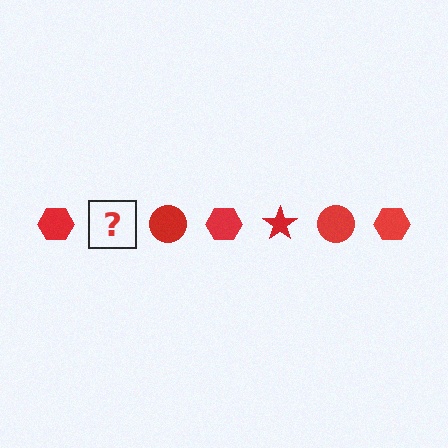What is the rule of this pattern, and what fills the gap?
The rule is that the pattern cycles through hexagon, star, circle shapes in red. The gap should be filled with a red star.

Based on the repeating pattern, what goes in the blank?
The blank should be a red star.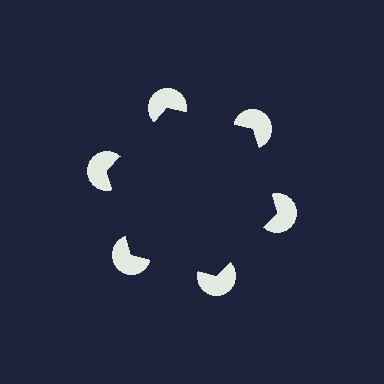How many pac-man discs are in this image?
There are 6 — one at each vertex of the illusory hexagon.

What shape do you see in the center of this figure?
An illusory hexagon — its edges are inferred from the aligned wedge cuts in the pac-man discs, not physically drawn.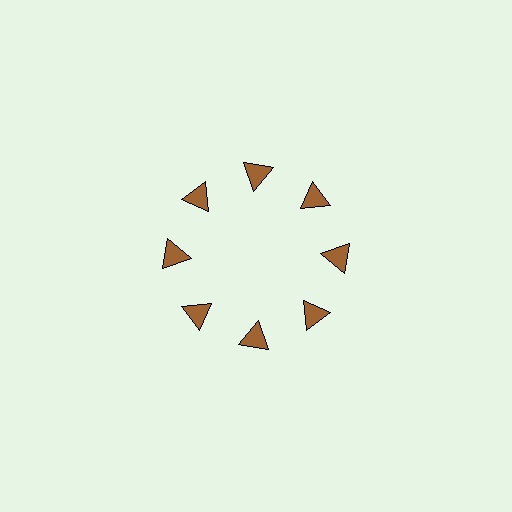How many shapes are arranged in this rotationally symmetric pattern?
There are 8 shapes, arranged in 8 groups of 1.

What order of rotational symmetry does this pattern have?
This pattern has 8-fold rotational symmetry.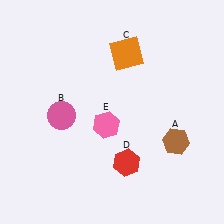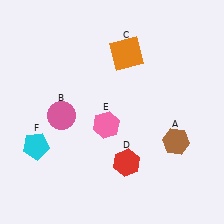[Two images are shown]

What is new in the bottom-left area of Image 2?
A cyan pentagon (F) was added in the bottom-left area of Image 2.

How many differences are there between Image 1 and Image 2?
There is 1 difference between the two images.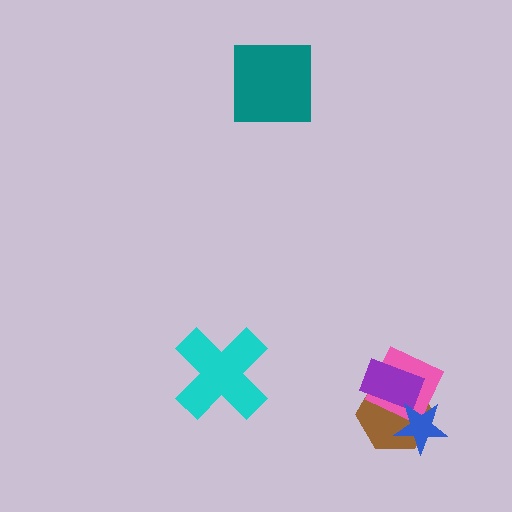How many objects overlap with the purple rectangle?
2 objects overlap with the purple rectangle.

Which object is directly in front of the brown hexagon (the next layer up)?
The pink diamond is directly in front of the brown hexagon.